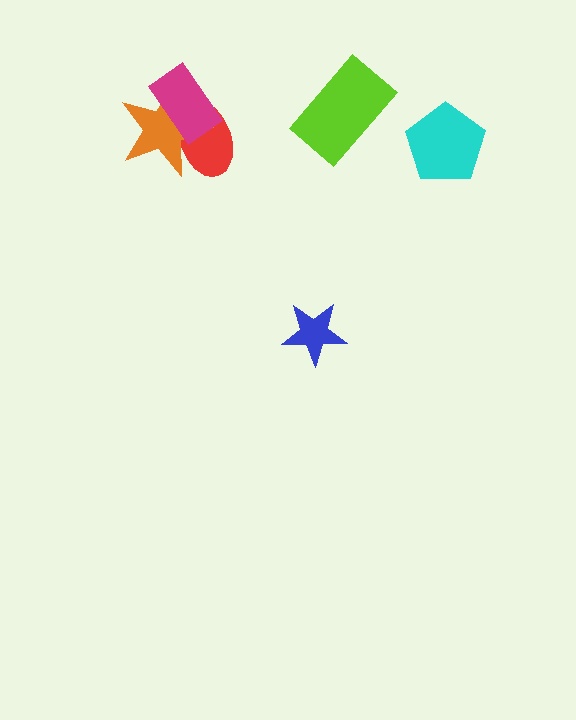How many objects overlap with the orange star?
2 objects overlap with the orange star.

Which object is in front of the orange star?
The magenta rectangle is in front of the orange star.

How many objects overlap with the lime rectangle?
0 objects overlap with the lime rectangle.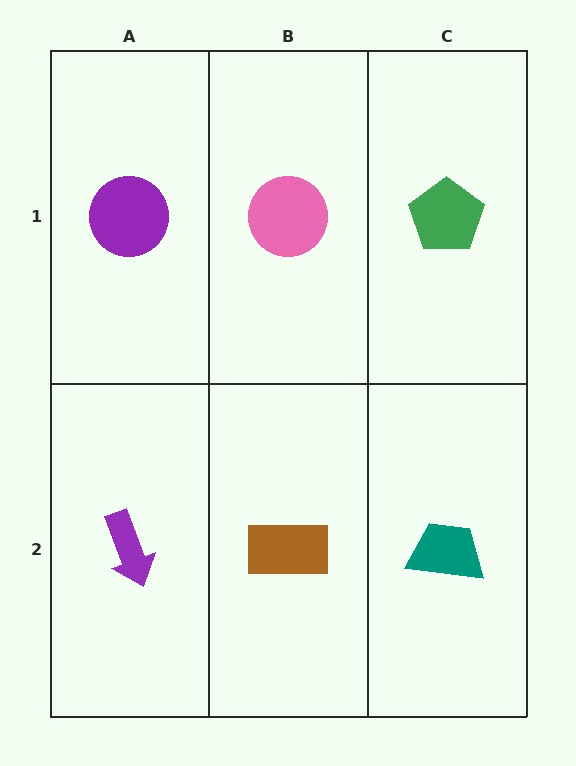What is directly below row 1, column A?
A purple arrow.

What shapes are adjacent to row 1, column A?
A purple arrow (row 2, column A), a pink circle (row 1, column B).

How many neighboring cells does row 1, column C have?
2.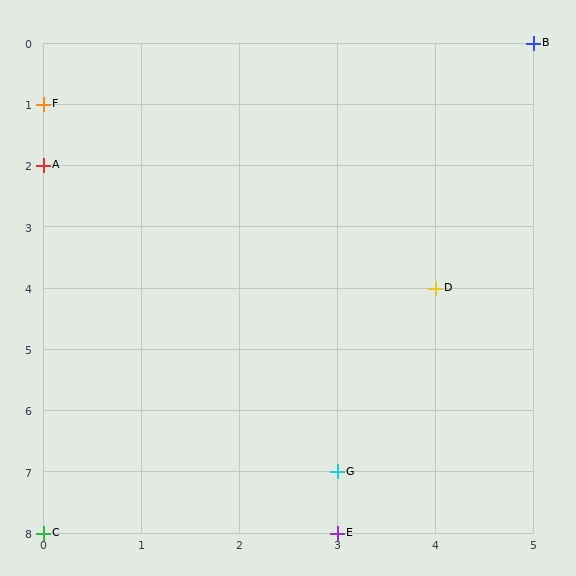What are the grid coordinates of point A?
Point A is at grid coordinates (0, 2).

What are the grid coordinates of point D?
Point D is at grid coordinates (4, 4).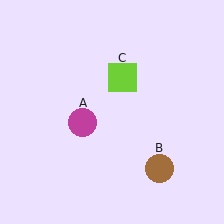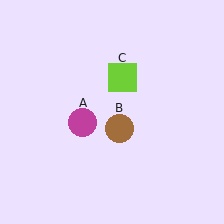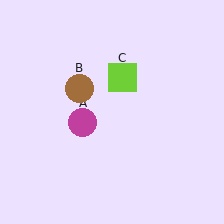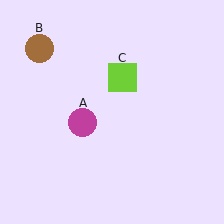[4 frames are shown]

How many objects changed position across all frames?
1 object changed position: brown circle (object B).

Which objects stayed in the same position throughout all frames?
Magenta circle (object A) and lime square (object C) remained stationary.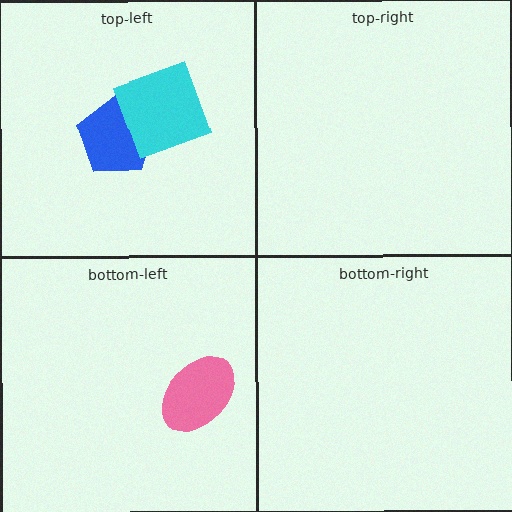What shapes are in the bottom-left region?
The pink ellipse.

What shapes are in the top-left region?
The blue pentagon, the cyan square.